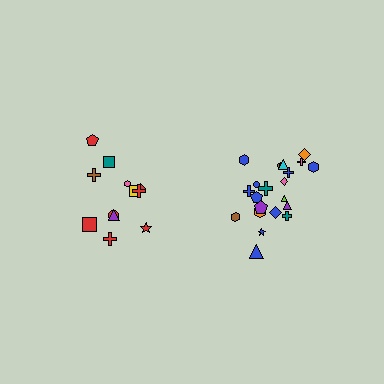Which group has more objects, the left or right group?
The right group.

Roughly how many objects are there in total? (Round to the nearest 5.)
Roughly 35 objects in total.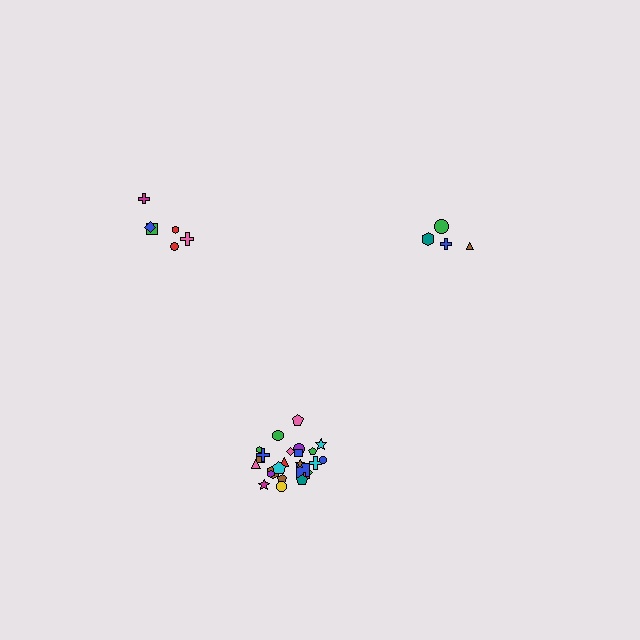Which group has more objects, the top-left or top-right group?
The top-left group.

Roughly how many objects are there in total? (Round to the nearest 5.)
Roughly 35 objects in total.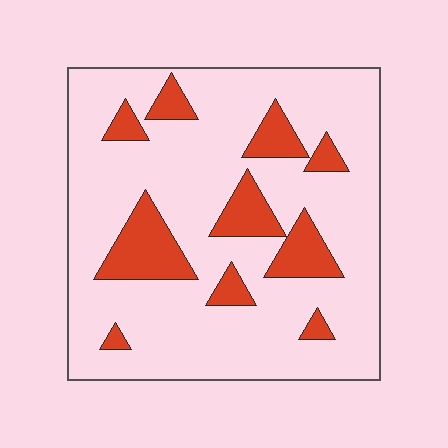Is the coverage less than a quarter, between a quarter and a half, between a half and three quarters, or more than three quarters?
Less than a quarter.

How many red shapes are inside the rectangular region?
10.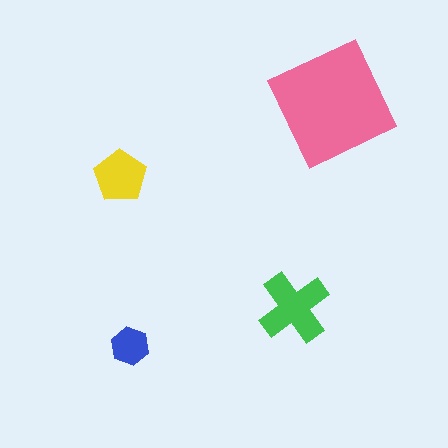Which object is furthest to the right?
The pink square is rightmost.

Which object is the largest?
The pink square.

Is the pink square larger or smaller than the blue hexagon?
Larger.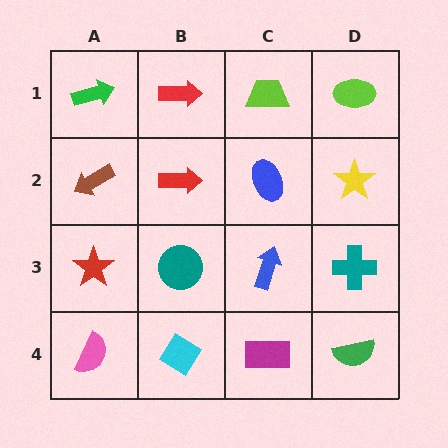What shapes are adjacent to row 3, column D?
A yellow star (row 2, column D), a green semicircle (row 4, column D), a blue arrow (row 3, column C).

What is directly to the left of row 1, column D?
A lime trapezoid.